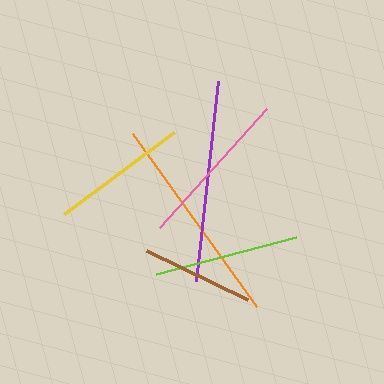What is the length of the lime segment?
The lime segment is approximately 144 pixels long.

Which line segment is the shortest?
The brown line is the shortest at approximately 113 pixels.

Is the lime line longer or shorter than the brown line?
The lime line is longer than the brown line.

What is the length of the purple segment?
The purple segment is approximately 201 pixels long.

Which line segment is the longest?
The orange line is the longest at approximately 213 pixels.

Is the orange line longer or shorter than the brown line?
The orange line is longer than the brown line.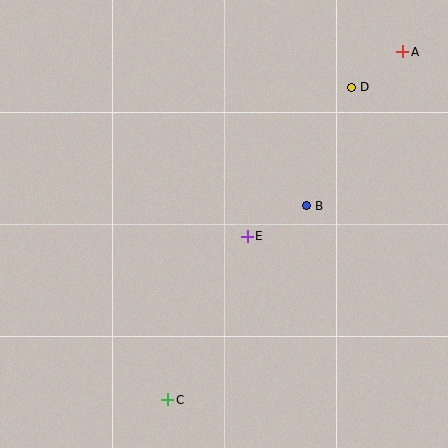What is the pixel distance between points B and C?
The distance between B and C is 239 pixels.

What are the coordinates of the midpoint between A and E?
The midpoint between A and E is at (325, 144).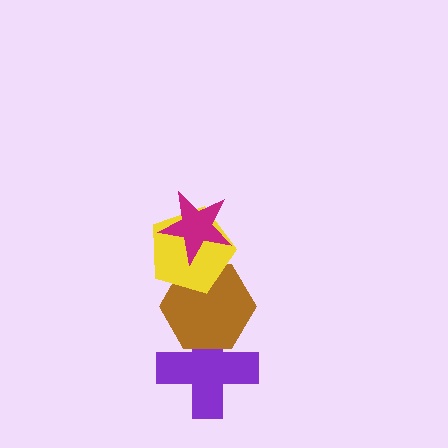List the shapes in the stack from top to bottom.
From top to bottom: the magenta star, the yellow pentagon, the brown hexagon, the purple cross.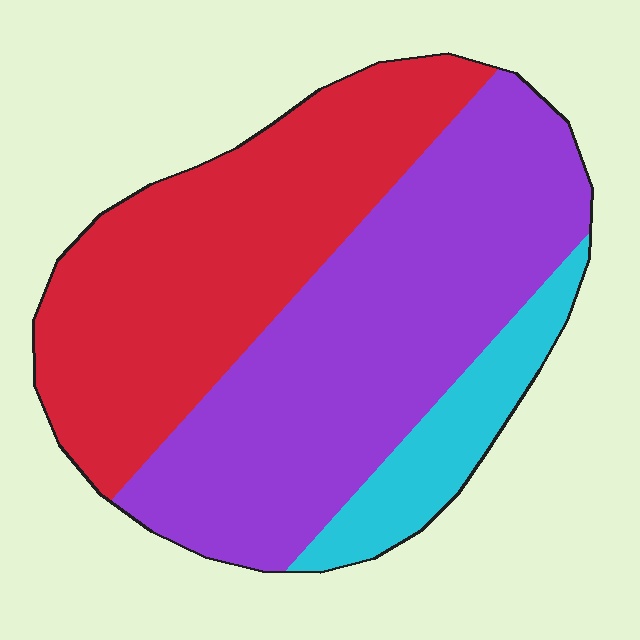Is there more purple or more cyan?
Purple.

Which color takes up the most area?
Purple, at roughly 50%.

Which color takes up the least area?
Cyan, at roughly 10%.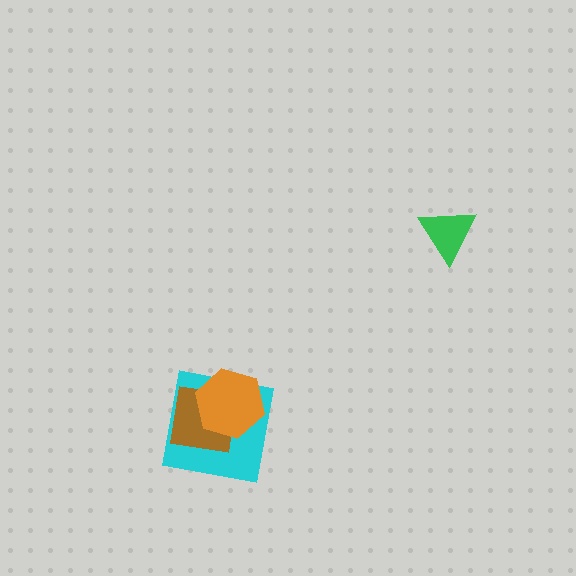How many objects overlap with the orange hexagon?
2 objects overlap with the orange hexagon.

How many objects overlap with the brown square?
2 objects overlap with the brown square.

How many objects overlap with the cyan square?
2 objects overlap with the cyan square.